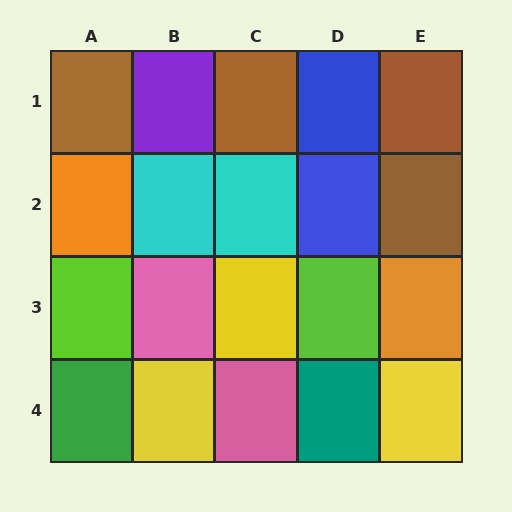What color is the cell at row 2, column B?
Cyan.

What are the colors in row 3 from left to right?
Lime, pink, yellow, lime, orange.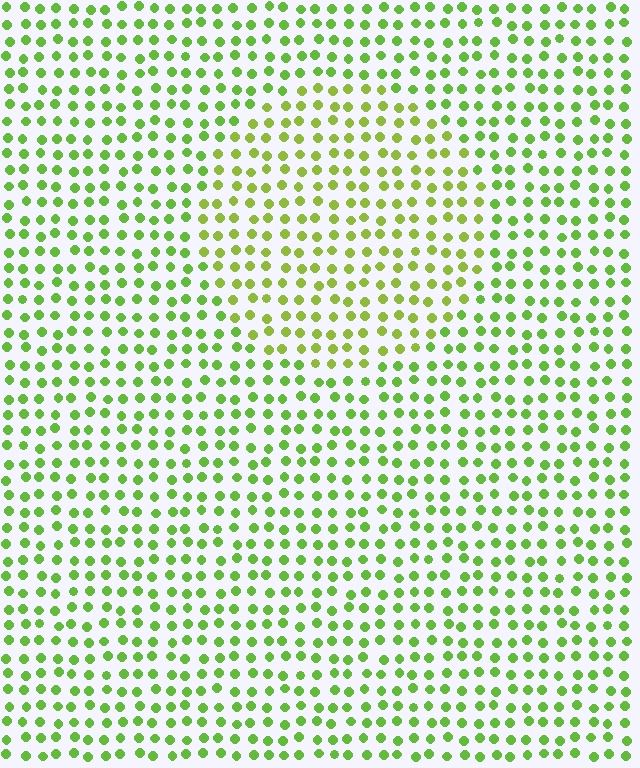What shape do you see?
I see a circle.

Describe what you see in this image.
The image is filled with small lime elements in a uniform arrangement. A circle-shaped region is visible where the elements are tinted to a slightly different hue, forming a subtle color boundary.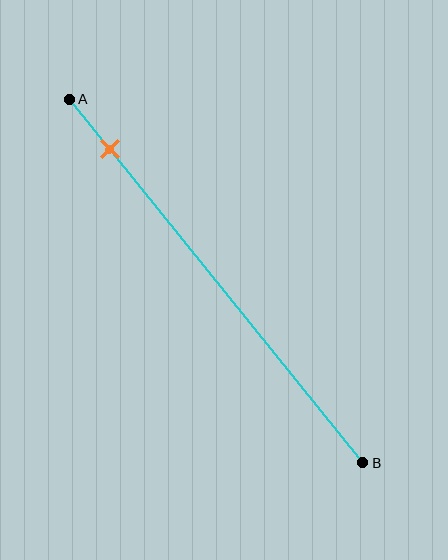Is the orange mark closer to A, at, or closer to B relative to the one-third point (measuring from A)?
The orange mark is closer to point A than the one-third point of segment AB.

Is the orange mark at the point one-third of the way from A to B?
No, the mark is at about 15% from A, not at the 33% one-third point.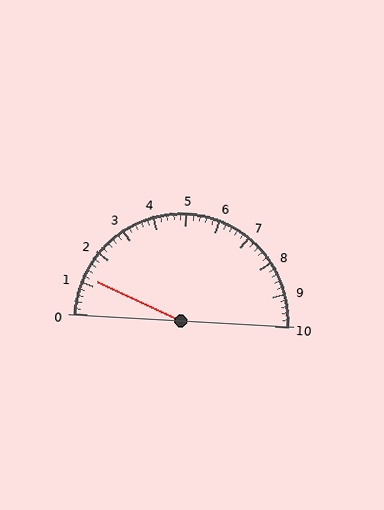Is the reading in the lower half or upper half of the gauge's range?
The reading is in the lower half of the range (0 to 10).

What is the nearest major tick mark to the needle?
The nearest major tick mark is 1.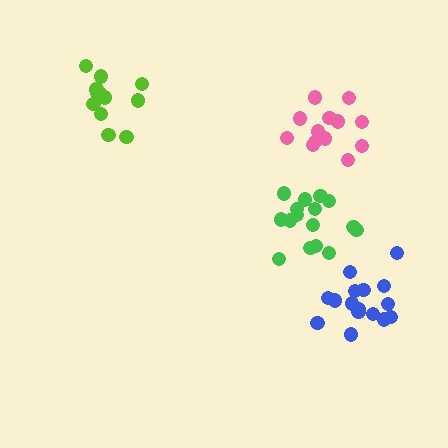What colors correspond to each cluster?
The clusters are colored: lime, green, pink, blue.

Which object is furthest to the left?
The lime cluster is leftmost.